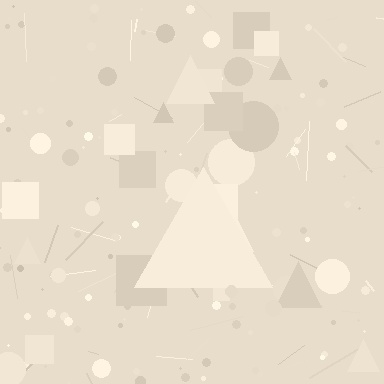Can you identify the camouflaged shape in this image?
The camouflaged shape is a triangle.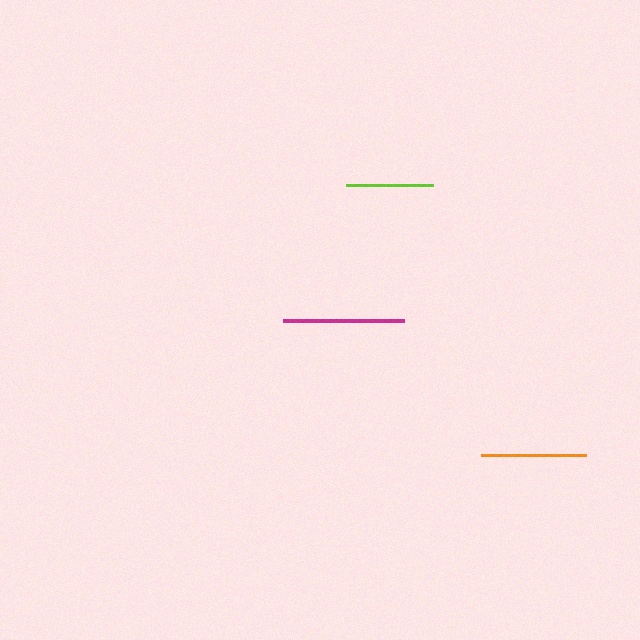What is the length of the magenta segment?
The magenta segment is approximately 120 pixels long.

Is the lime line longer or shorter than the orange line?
The orange line is longer than the lime line.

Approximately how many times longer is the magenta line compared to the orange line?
The magenta line is approximately 1.1 times the length of the orange line.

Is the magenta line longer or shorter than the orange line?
The magenta line is longer than the orange line.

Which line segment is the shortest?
The lime line is the shortest at approximately 88 pixels.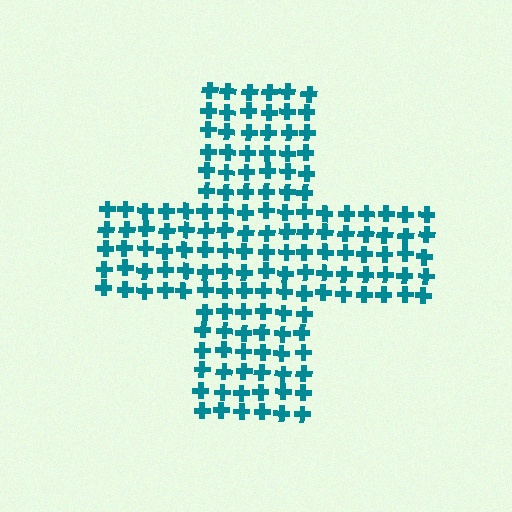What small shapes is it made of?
It is made of small crosses.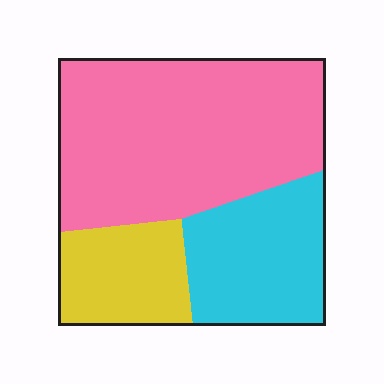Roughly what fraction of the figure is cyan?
Cyan takes up about one quarter (1/4) of the figure.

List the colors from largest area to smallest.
From largest to smallest: pink, cyan, yellow.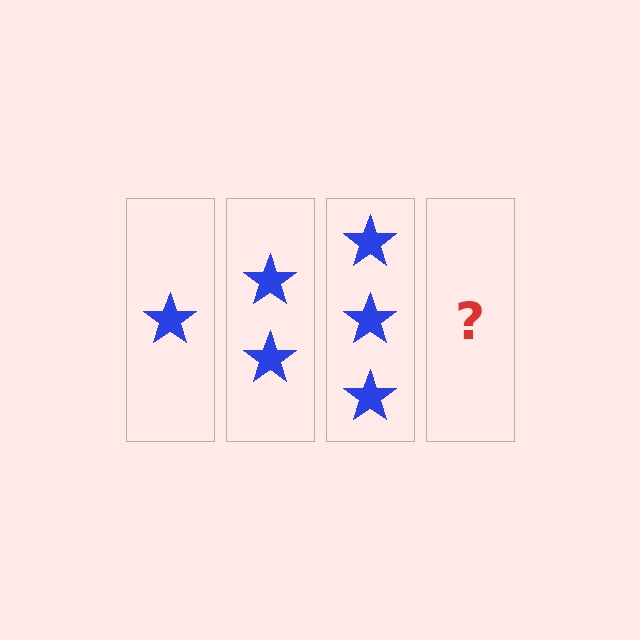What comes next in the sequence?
The next element should be 4 stars.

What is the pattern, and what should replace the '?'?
The pattern is that each step adds one more star. The '?' should be 4 stars.